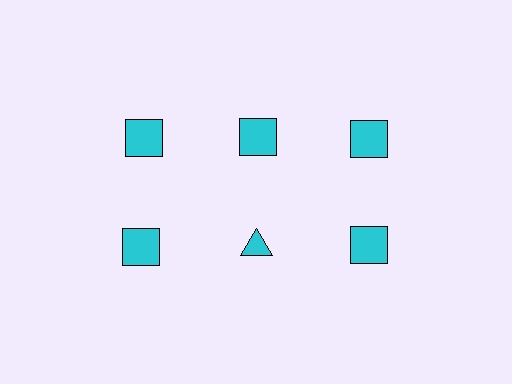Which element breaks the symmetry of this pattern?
The cyan triangle in the second row, second from left column breaks the symmetry. All other shapes are cyan squares.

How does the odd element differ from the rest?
It has a different shape: triangle instead of square.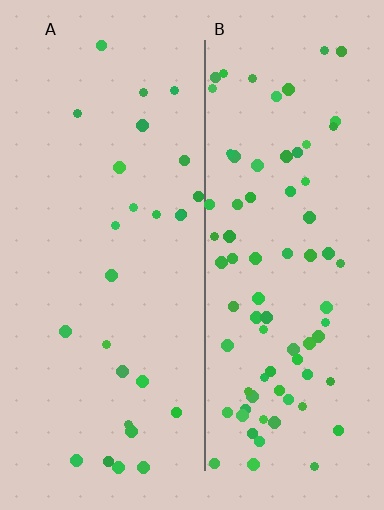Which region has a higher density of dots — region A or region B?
B (the right).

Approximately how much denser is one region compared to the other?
Approximately 3.0× — region B over region A.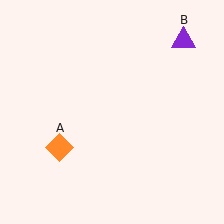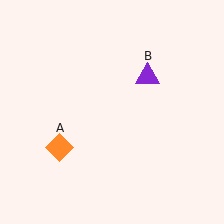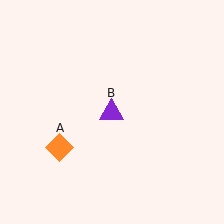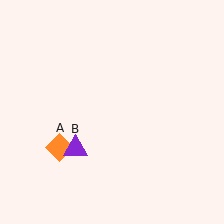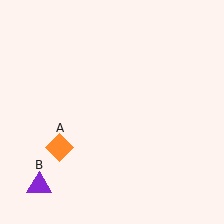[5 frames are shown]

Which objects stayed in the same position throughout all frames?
Orange diamond (object A) remained stationary.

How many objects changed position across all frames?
1 object changed position: purple triangle (object B).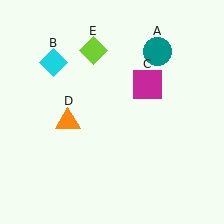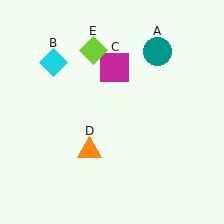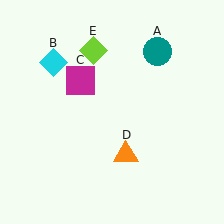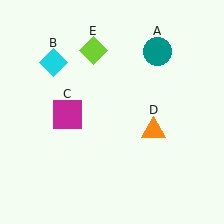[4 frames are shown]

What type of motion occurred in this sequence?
The magenta square (object C), orange triangle (object D) rotated counterclockwise around the center of the scene.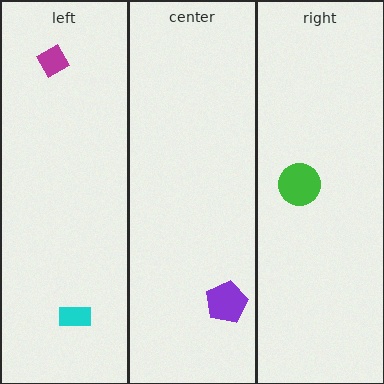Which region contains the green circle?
The right region.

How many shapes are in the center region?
1.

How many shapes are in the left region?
2.